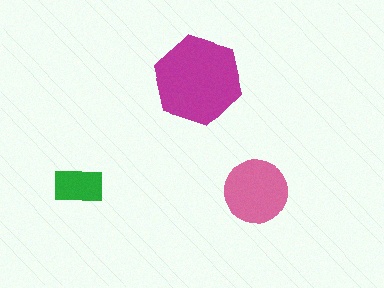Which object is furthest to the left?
The green rectangle is leftmost.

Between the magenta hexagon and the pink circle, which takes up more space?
The magenta hexagon.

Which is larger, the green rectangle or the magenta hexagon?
The magenta hexagon.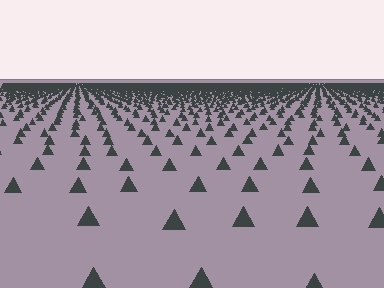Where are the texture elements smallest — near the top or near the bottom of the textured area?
Near the top.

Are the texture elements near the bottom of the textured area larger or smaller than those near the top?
Larger. Near the bottom, elements are closer to the viewer and appear at a bigger on-screen size.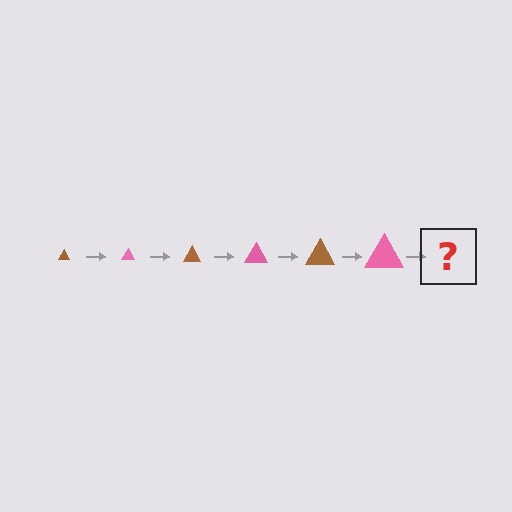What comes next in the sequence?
The next element should be a brown triangle, larger than the previous one.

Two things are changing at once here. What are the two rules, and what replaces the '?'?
The two rules are that the triangle grows larger each step and the color cycles through brown and pink. The '?' should be a brown triangle, larger than the previous one.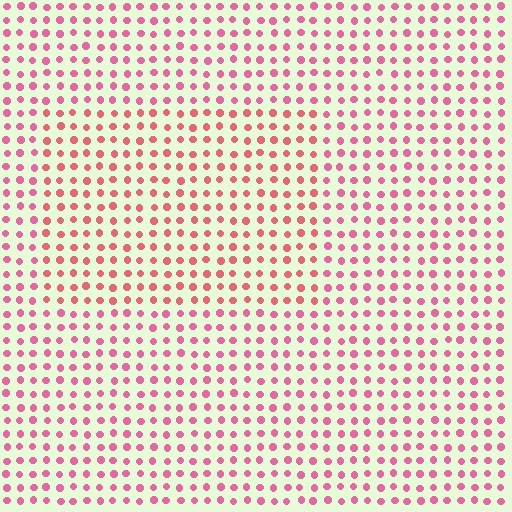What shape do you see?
I see a rectangle.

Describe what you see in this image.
The image is filled with small pink elements in a uniform arrangement. A rectangle-shaped region is visible where the elements are tinted to a slightly different hue, forming a subtle color boundary.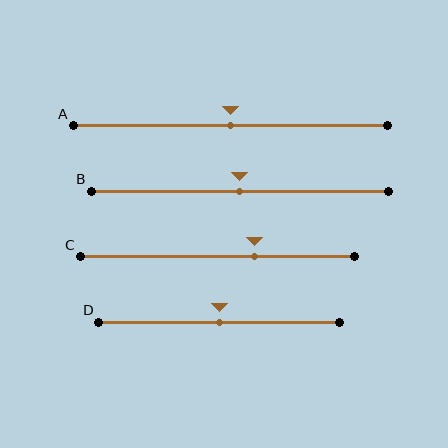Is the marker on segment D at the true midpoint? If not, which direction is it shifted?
Yes, the marker on segment D is at the true midpoint.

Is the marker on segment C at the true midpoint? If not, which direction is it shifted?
No, the marker on segment C is shifted to the right by about 13% of the segment length.